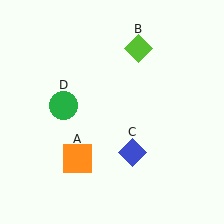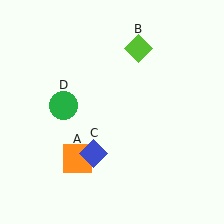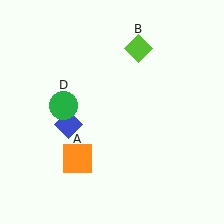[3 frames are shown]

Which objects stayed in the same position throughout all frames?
Orange square (object A) and lime diamond (object B) and green circle (object D) remained stationary.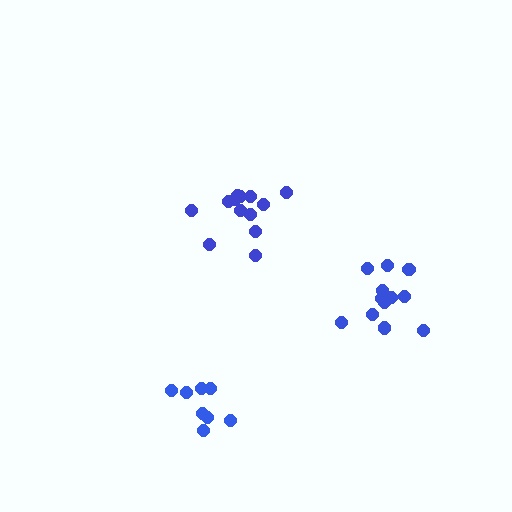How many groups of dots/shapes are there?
There are 3 groups.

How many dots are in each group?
Group 1: 13 dots, Group 2: 8 dots, Group 3: 12 dots (33 total).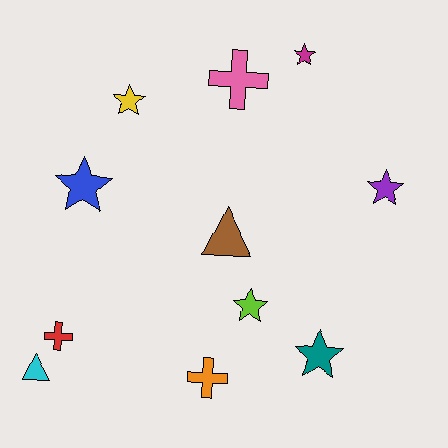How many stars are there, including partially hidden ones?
There are 6 stars.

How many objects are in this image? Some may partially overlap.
There are 11 objects.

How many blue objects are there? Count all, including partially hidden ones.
There is 1 blue object.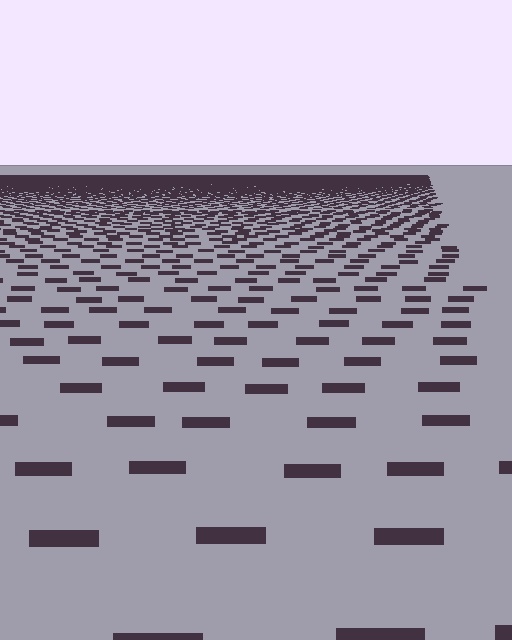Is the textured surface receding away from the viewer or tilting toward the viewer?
The surface is receding away from the viewer. Texture elements get smaller and denser toward the top.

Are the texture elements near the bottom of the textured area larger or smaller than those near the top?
Larger. Near the bottom, elements are closer to the viewer and appear at a bigger on-screen size.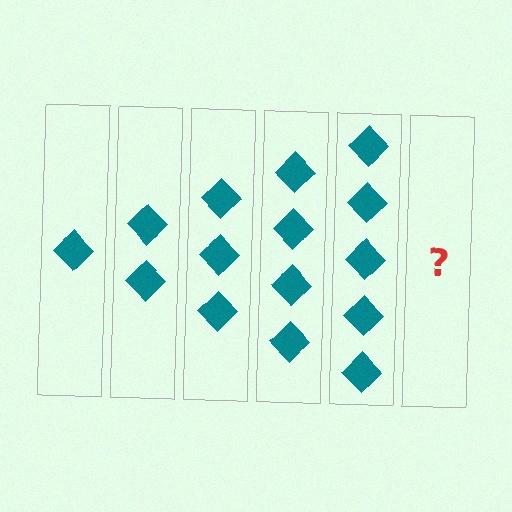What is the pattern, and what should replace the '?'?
The pattern is that each step adds one more diamond. The '?' should be 6 diamonds.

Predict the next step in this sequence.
The next step is 6 diamonds.